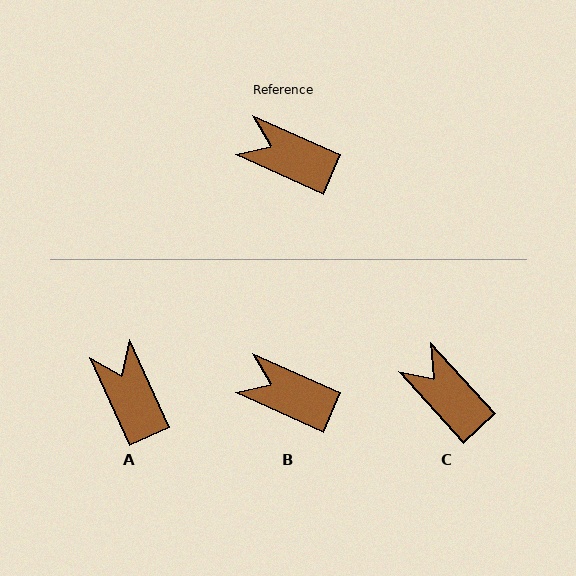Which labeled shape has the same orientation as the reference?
B.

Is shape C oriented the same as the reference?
No, it is off by about 24 degrees.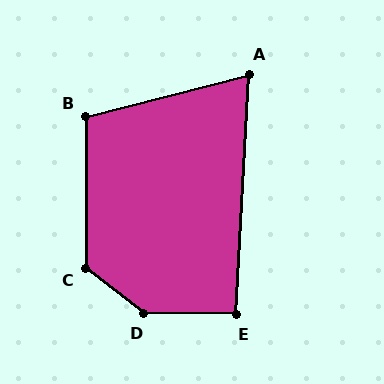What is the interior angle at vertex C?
Approximately 128 degrees (obtuse).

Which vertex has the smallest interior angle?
A, at approximately 73 degrees.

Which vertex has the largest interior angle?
D, at approximately 143 degrees.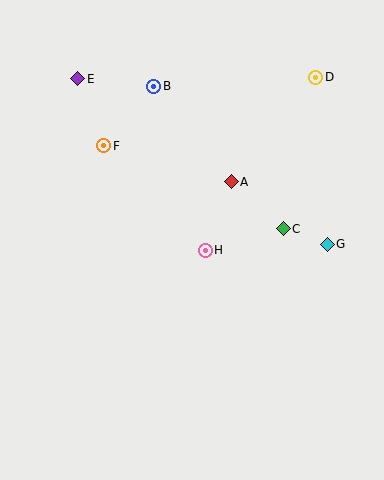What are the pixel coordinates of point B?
Point B is at (154, 86).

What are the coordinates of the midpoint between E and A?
The midpoint between E and A is at (154, 130).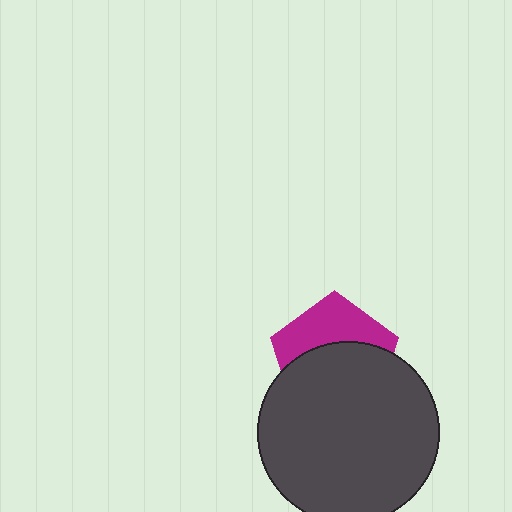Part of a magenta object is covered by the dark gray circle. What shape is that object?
It is a pentagon.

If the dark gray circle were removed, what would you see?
You would see the complete magenta pentagon.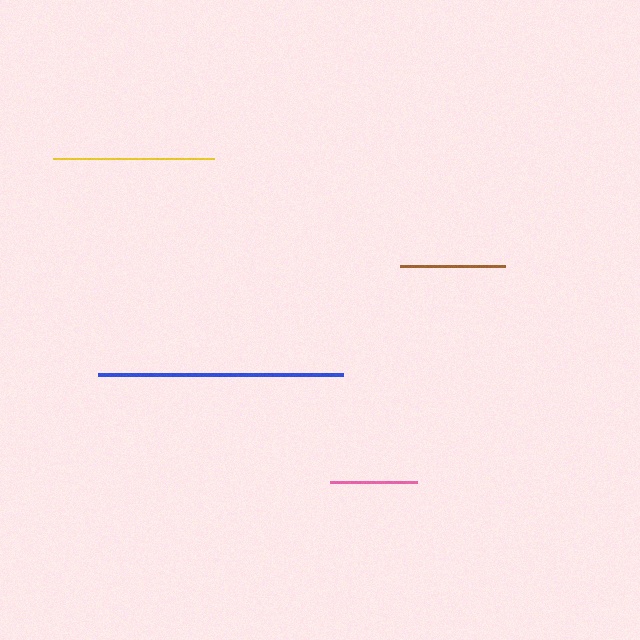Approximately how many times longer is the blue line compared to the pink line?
The blue line is approximately 2.8 times the length of the pink line.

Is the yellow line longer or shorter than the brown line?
The yellow line is longer than the brown line.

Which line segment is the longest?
The blue line is the longest at approximately 245 pixels.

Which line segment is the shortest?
The pink line is the shortest at approximately 87 pixels.